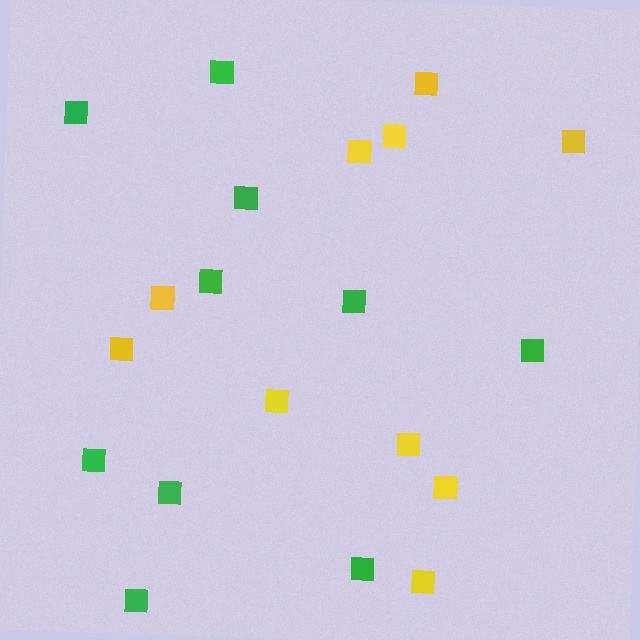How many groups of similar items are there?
There are 2 groups: one group of green squares (10) and one group of yellow squares (10).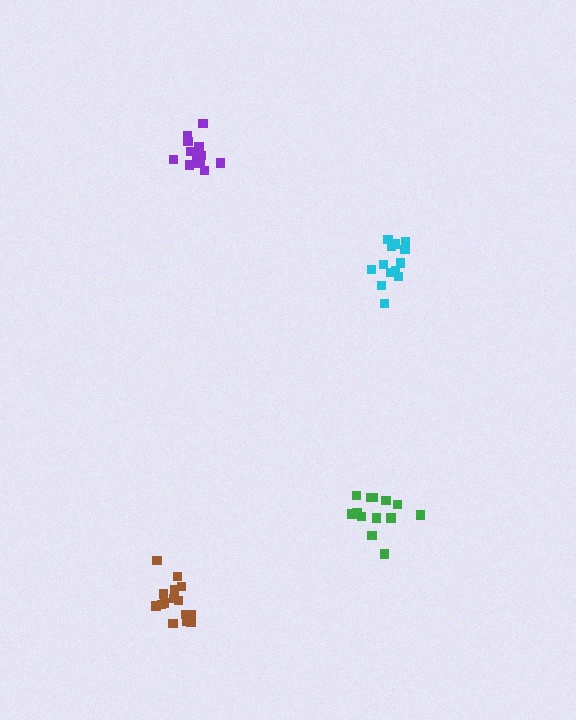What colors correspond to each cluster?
The clusters are colored: brown, green, cyan, purple.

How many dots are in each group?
Group 1: 15 dots, Group 2: 13 dots, Group 3: 13 dots, Group 4: 13 dots (54 total).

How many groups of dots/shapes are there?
There are 4 groups.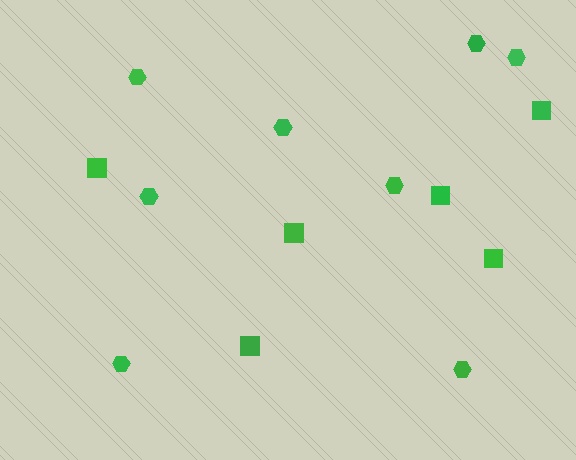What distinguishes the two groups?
There are 2 groups: one group of squares (6) and one group of hexagons (8).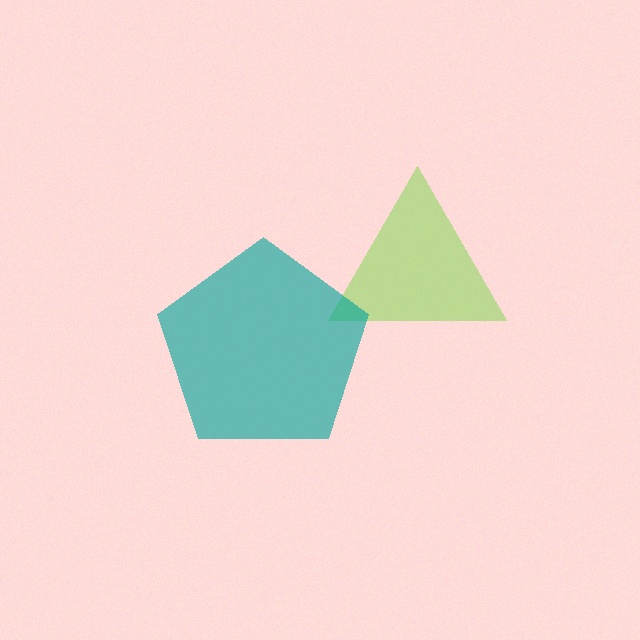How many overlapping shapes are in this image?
There are 2 overlapping shapes in the image.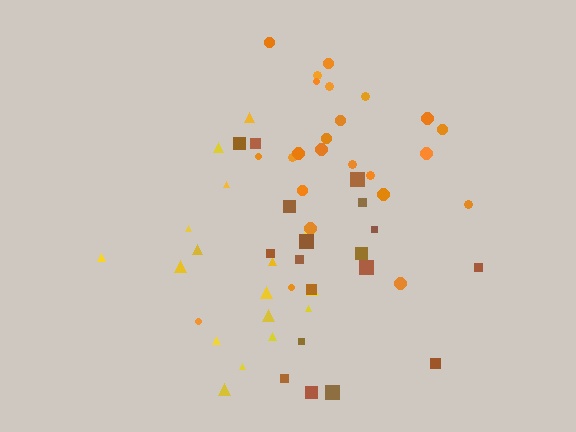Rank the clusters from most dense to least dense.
orange, yellow, brown.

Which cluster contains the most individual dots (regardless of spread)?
Orange (25).